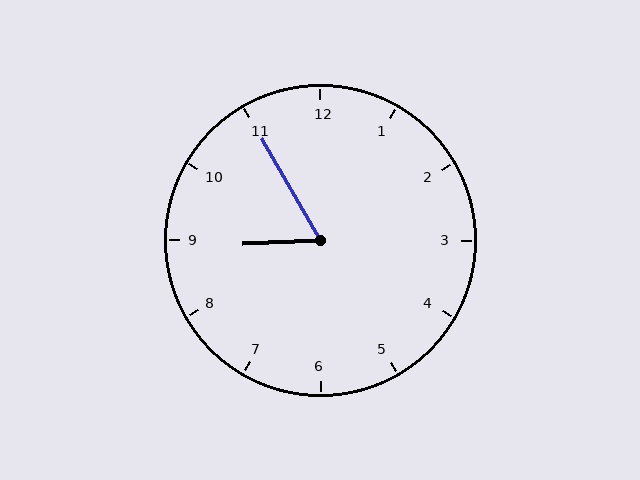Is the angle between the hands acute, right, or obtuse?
It is acute.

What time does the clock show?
8:55.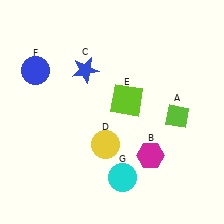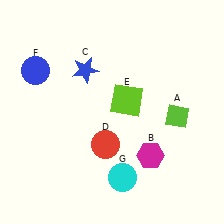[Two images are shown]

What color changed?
The circle (D) changed from yellow in Image 1 to red in Image 2.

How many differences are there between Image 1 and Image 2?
There is 1 difference between the two images.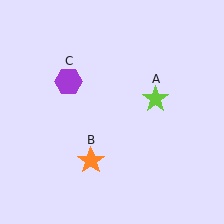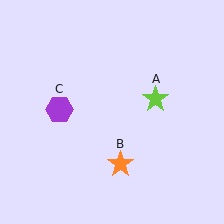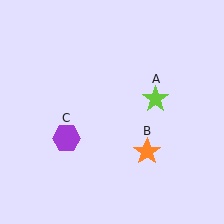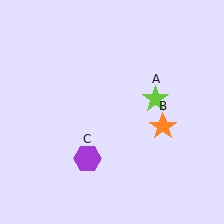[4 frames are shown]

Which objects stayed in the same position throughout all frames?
Lime star (object A) remained stationary.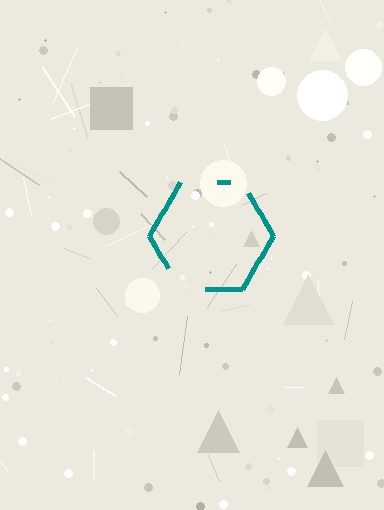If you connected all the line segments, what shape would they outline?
They would outline a hexagon.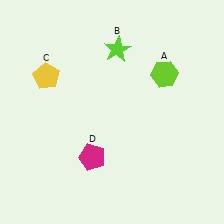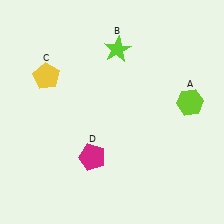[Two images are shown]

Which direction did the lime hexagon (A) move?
The lime hexagon (A) moved down.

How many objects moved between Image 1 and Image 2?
1 object moved between the two images.